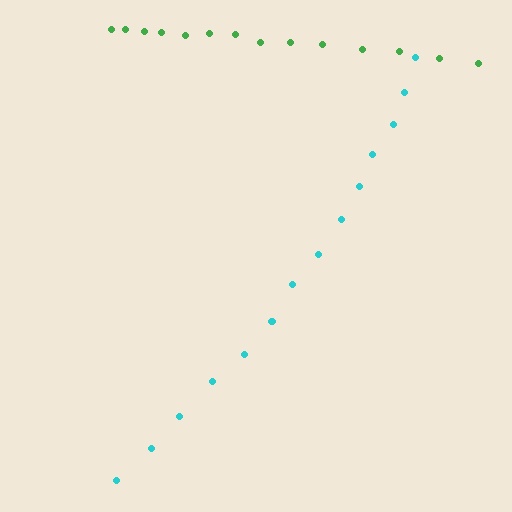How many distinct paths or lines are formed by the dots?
There are 2 distinct paths.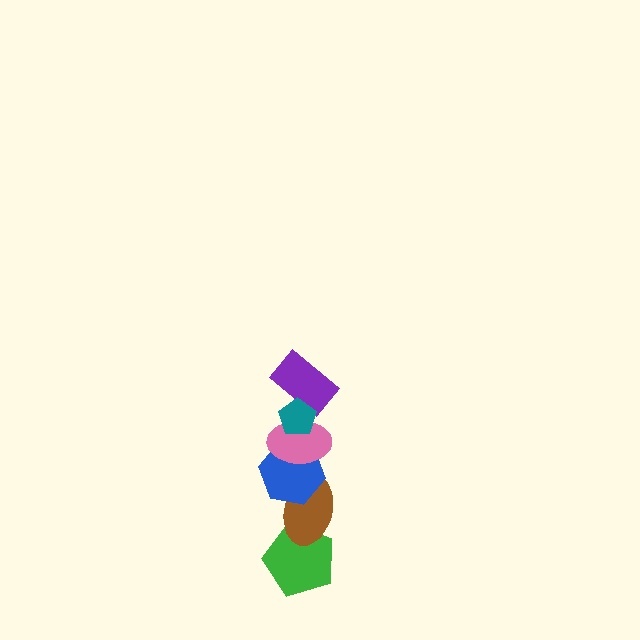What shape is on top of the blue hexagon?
The pink ellipse is on top of the blue hexagon.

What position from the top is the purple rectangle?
The purple rectangle is 2nd from the top.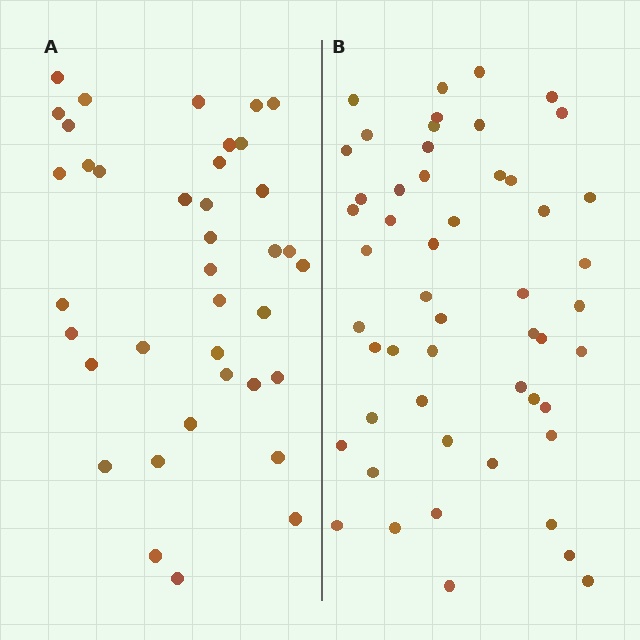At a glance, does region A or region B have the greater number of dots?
Region B (the right region) has more dots.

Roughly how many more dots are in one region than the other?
Region B has approximately 15 more dots than region A.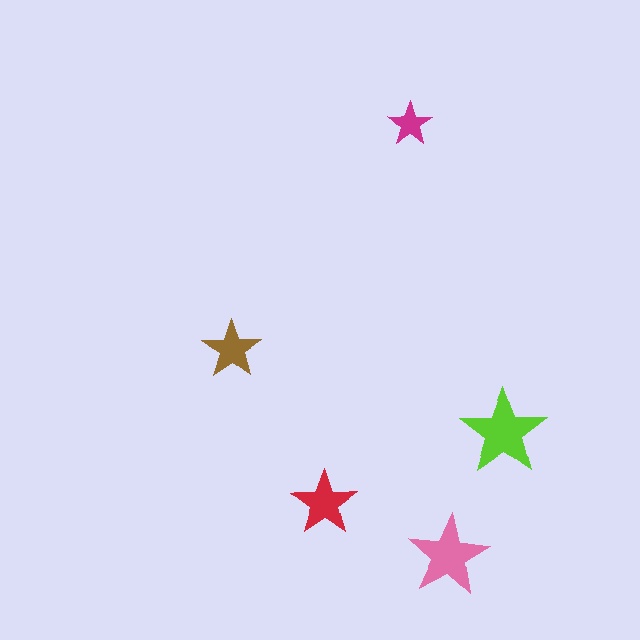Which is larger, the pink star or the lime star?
The lime one.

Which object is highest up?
The magenta star is topmost.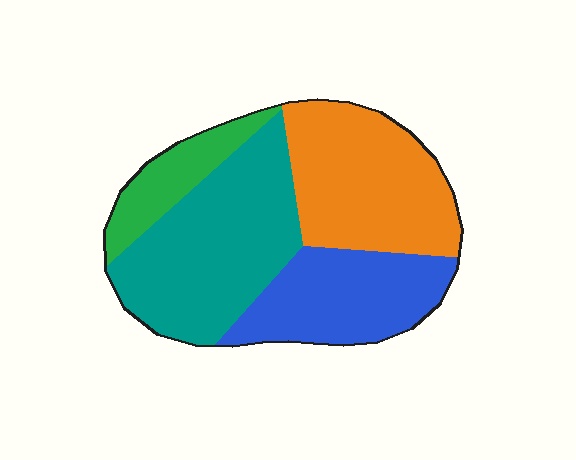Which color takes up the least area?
Green, at roughly 10%.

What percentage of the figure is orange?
Orange takes up between a quarter and a half of the figure.